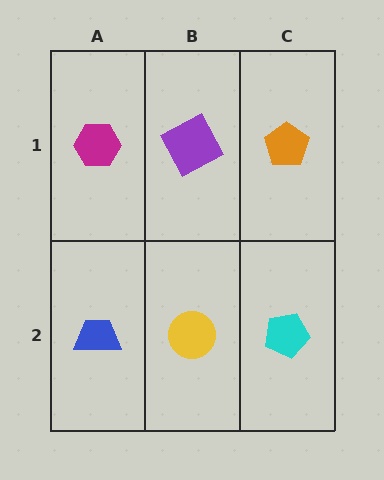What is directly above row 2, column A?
A magenta hexagon.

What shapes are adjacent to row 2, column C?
An orange pentagon (row 1, column C), a yellow circle (row 2, column B).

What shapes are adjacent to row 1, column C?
A cyan pentagon (row 2, column C), a purple square (row 1, column B).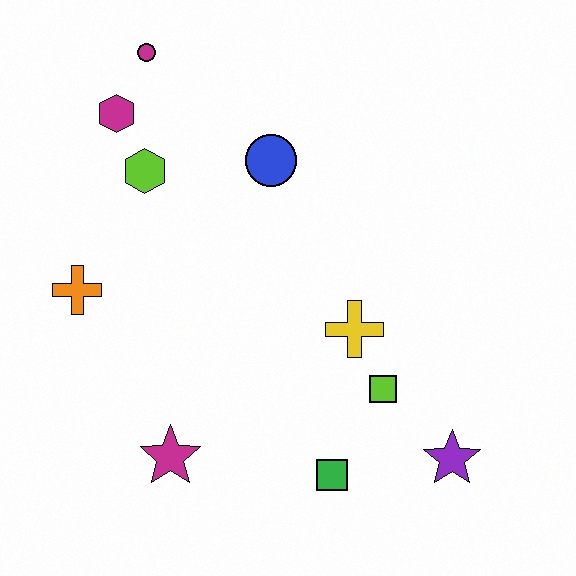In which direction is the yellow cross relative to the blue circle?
The yellow cross is below the blue circle.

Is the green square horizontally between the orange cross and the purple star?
Yes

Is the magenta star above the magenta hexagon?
No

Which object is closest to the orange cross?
The lime hexagon is closest to the orange cross.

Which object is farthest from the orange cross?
The purple star is farthest from the orange cross.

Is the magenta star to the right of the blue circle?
No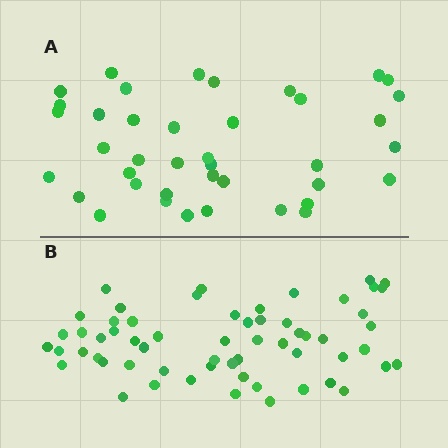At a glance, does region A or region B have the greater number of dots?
Region B (the bottom region) has more dots.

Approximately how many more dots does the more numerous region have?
Region B has approximately 20 more dots than region A.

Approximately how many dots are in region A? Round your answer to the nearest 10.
About 40 dots.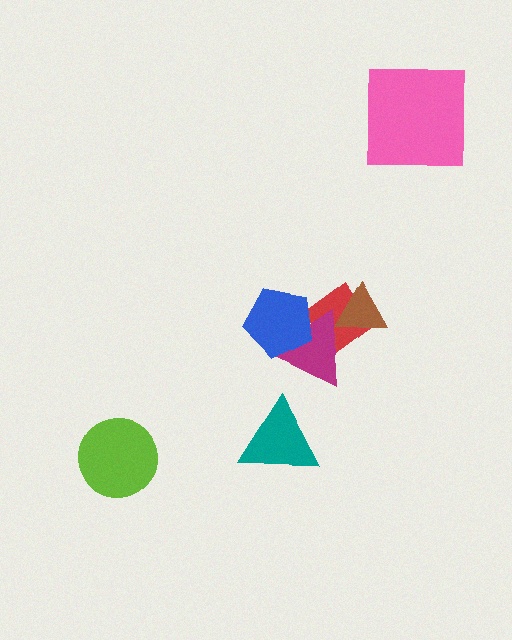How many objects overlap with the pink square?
0 objects overlap with the pink square.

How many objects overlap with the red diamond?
2 objects overlap with the red diamond.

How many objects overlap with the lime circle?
0 objects overlap with the lime circle.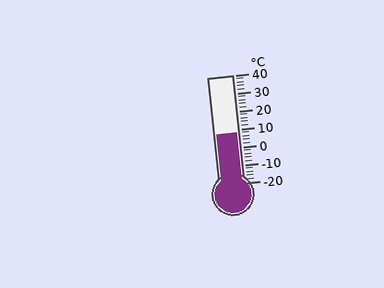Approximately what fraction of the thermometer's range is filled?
The thermometer is filled to approximately 45% of its range.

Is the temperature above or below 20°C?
The temperature is below 20°C.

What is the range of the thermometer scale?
The thermometer scale ranges from -20°C to 40°C.